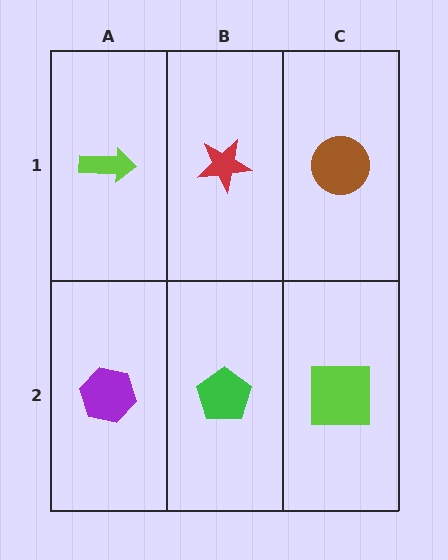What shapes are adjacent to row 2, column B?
A red star (row 1, column B), a purple hexagon (row 2, column A), a lime square (row 2, column C).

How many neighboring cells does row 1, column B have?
3.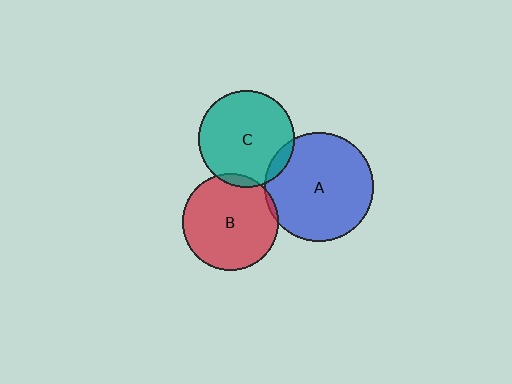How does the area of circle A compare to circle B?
Approximately 1.3 times.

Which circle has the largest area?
Circle A (blue).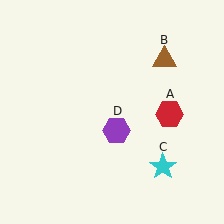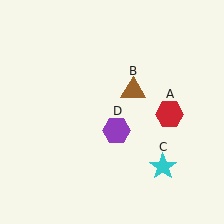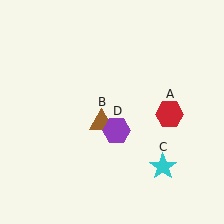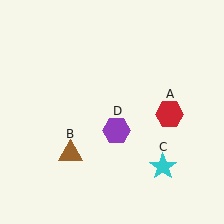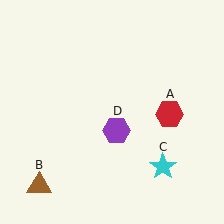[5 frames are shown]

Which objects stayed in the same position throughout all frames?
Red hexagon (object A) and cyan star (object C) and purple hexagon (object D) remained stationary.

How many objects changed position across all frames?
1 object changed position: brown triangle (object B).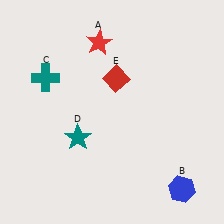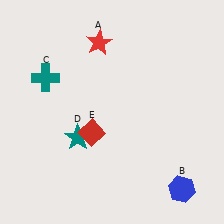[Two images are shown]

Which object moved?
The red diamond (E) moved down.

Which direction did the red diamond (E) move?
The red diamond (E) moved down.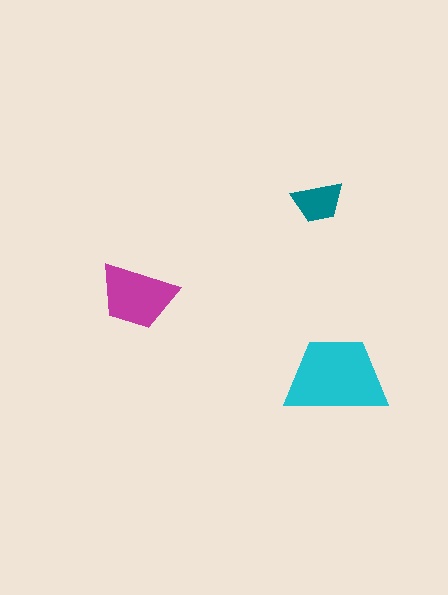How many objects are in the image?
There are 3 objects in the image.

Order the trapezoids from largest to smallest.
the cyan one, the magenta one, the teal one.